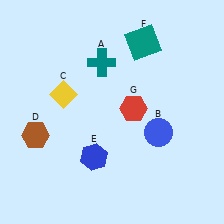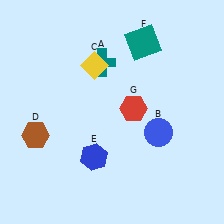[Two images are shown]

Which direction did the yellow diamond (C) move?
The yellow diamond (C) moved right.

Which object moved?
The yellow diamond (C) moved right.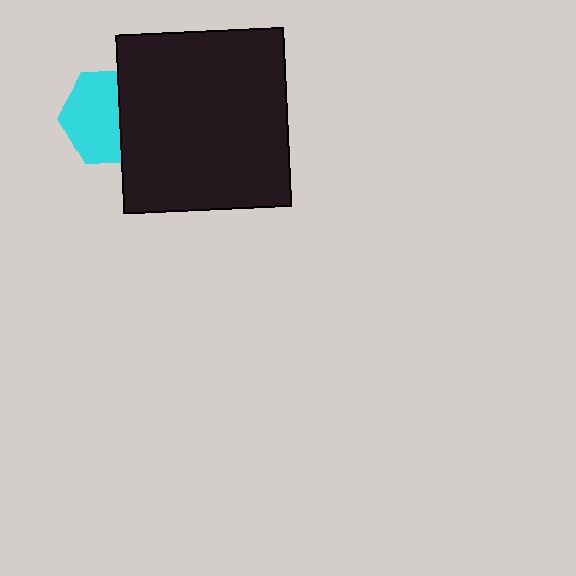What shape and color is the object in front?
The object in front is a black rectangle.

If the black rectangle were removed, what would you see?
You would see the complete cyan hexagon.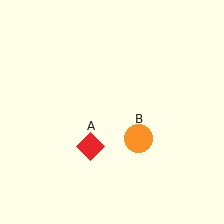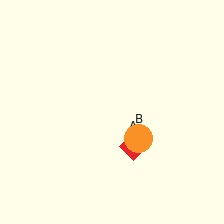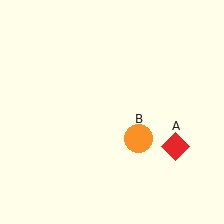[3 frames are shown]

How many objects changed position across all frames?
1 object changed position: red diamond (object A).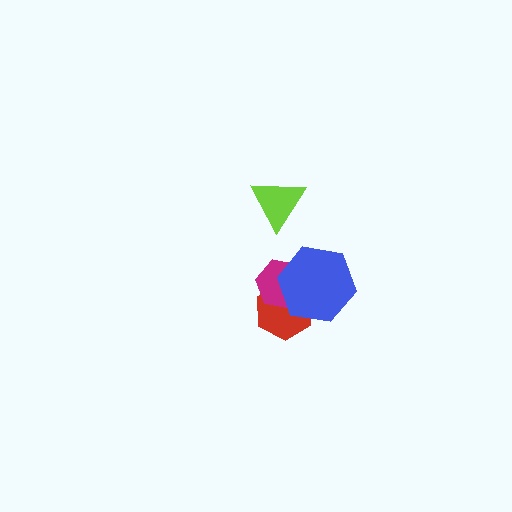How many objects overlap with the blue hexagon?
2 objects overlap with the blue hexagon.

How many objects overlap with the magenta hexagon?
2 objects overlap with the magenta hexagon.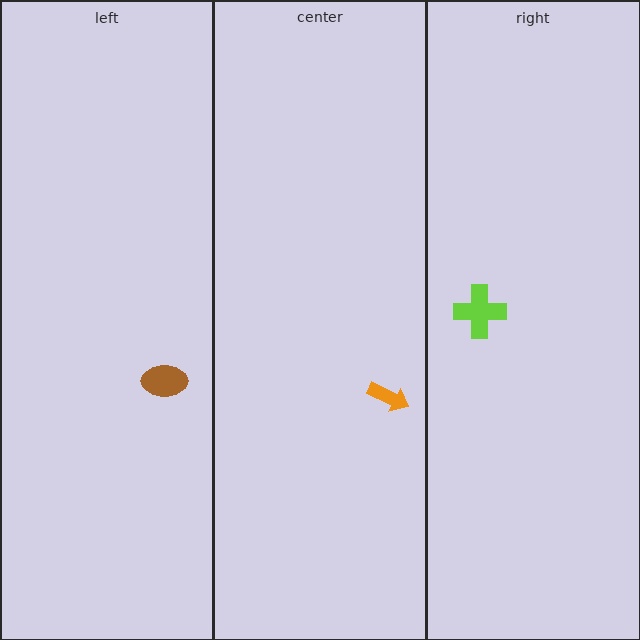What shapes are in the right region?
The lime cross.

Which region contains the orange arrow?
The center region.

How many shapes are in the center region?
1.